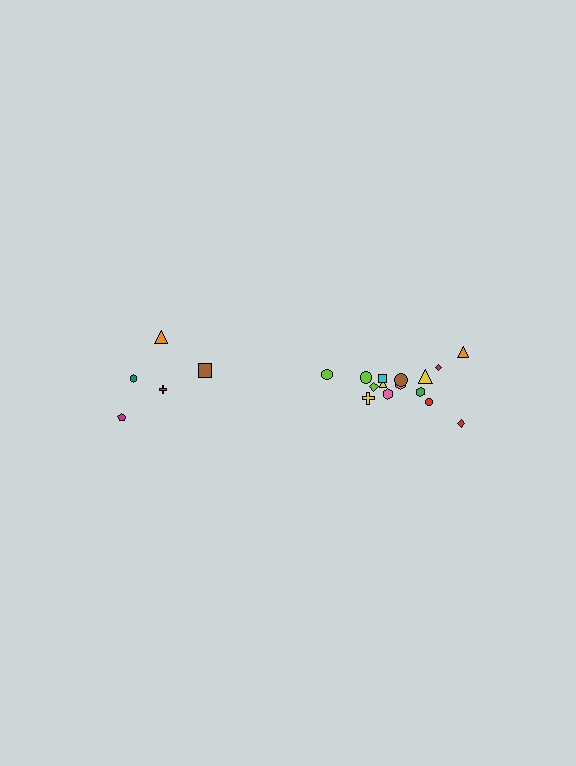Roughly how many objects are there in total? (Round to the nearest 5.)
Roughly 20 objects in total.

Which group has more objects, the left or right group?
The right group.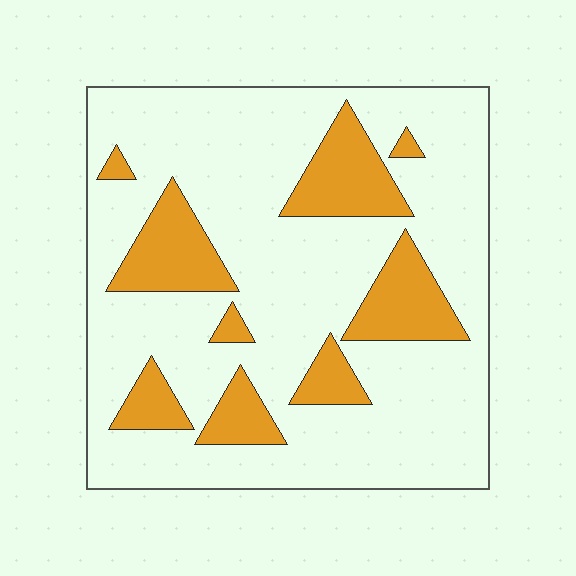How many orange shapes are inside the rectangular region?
9.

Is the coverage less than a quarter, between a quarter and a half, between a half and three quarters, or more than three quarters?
Less than a quarter.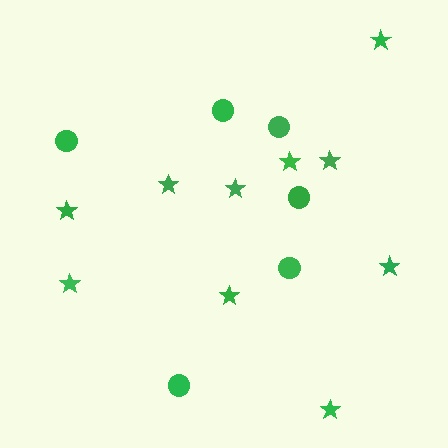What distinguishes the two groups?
There are 2 groups: one group of stars (10) and one group of circles (6).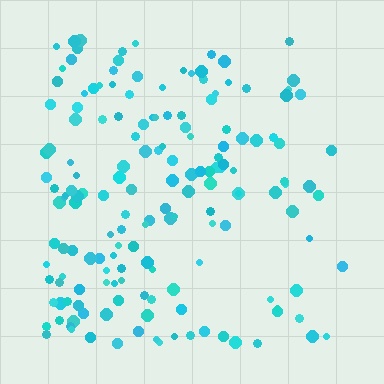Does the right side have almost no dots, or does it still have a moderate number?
Still a moderate number, just noticeably fewer than the left.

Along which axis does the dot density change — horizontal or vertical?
Horizontal.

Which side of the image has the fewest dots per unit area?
The right.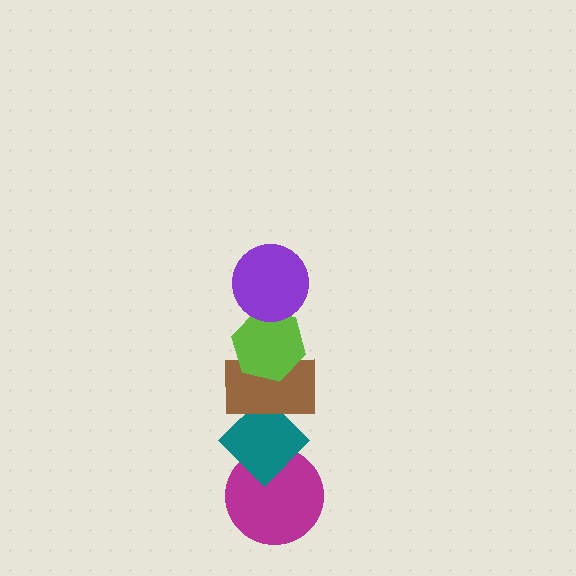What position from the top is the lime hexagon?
The lime hexagon is 2nd from the top.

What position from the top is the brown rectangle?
The brown rectangle is 3rd from the top.